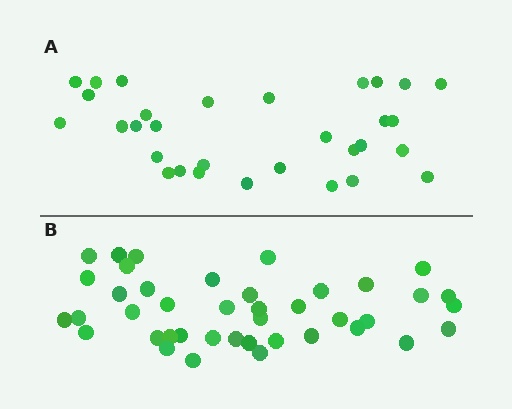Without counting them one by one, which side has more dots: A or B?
Region B (the bottom region) has more dots.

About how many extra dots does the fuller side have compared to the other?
Region B has roughly 10 or so more dots than region A.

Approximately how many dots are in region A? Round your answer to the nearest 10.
About 30 dots. (The exact count is 31, which rounds to 30.)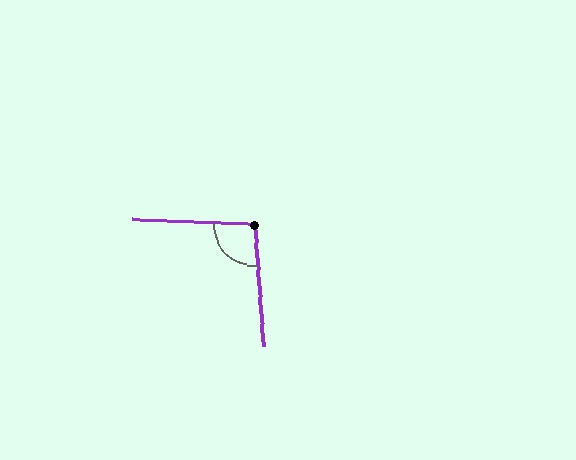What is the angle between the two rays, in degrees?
Approximately 97 degrees.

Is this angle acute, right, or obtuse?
It is obtuse.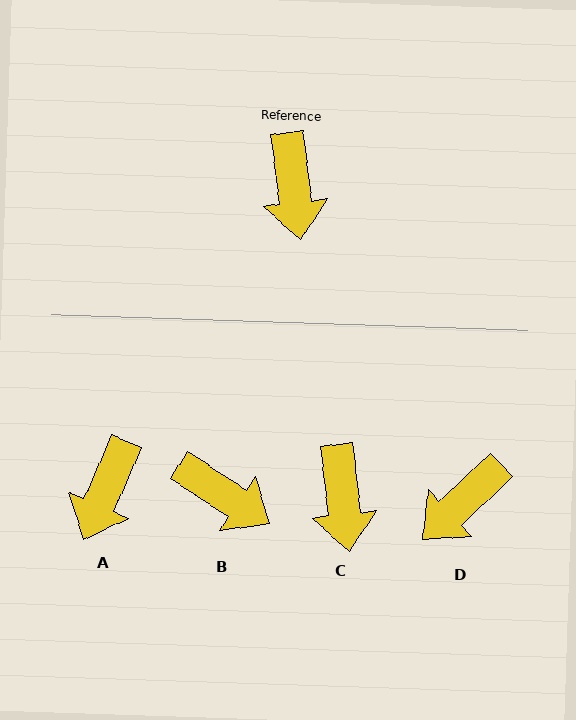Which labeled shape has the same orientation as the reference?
C.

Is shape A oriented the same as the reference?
No, it is off by about 30 degrees.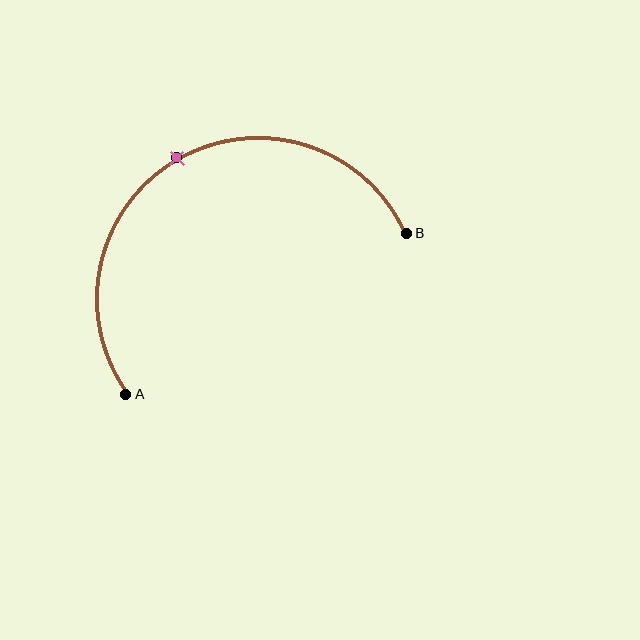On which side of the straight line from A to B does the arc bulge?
The arc bulges above the straight line connecting A and B.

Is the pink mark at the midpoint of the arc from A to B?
Yes. The pink mark lies on the arc at equal arc-length from both A and B — it is the arc midpoint.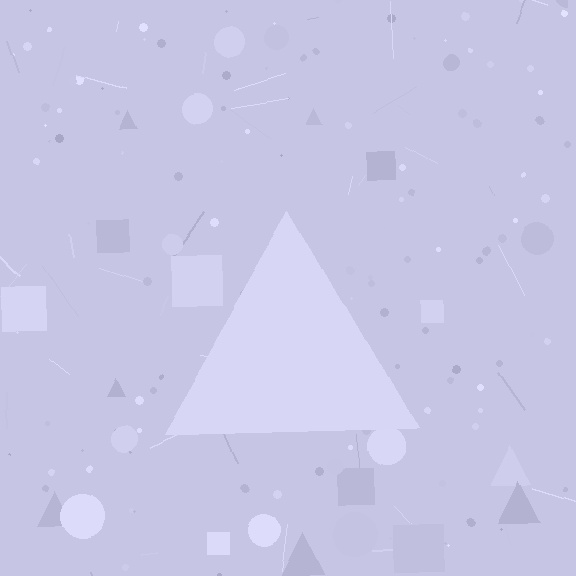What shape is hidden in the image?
A triangle is hidden in the image.